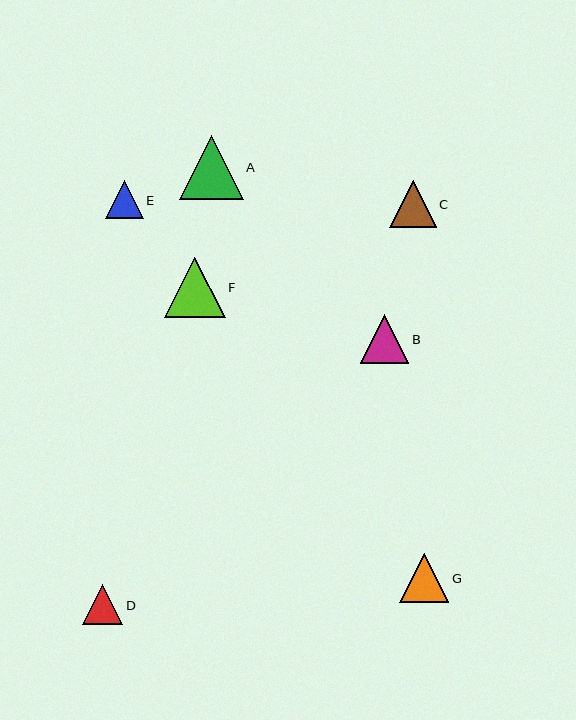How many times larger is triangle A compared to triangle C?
Triangle A is approximately 1.4 times the size of triangle C.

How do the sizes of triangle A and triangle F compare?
Triangle A and triangle F are approximately the same size.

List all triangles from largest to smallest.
From largest to smallest: A, F, G, B, C, D, E.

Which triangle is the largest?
Triangle A is the largest with a size of approximately 64 pixels.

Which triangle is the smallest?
Triangle E is the smallest with a size of approximately 38 pixels.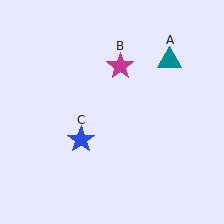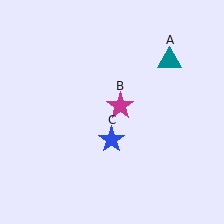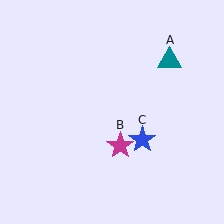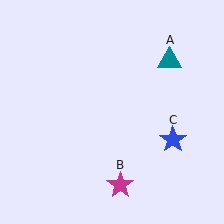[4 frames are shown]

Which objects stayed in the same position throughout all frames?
Teal triangle (object A) remained stationary.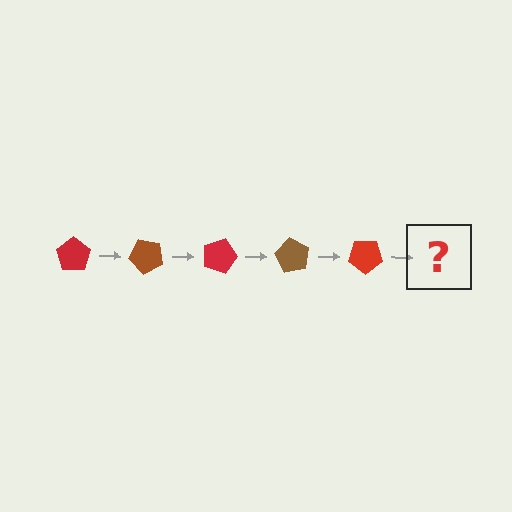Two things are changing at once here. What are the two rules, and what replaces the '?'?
The two rules are that it rotates 45 degrees each step and the color cycles through red and brown. The '?' should be a brown pentagon, rotated 225 degrees from the start.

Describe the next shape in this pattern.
It should be a brown pentagon, rotated 225 degrees from the start.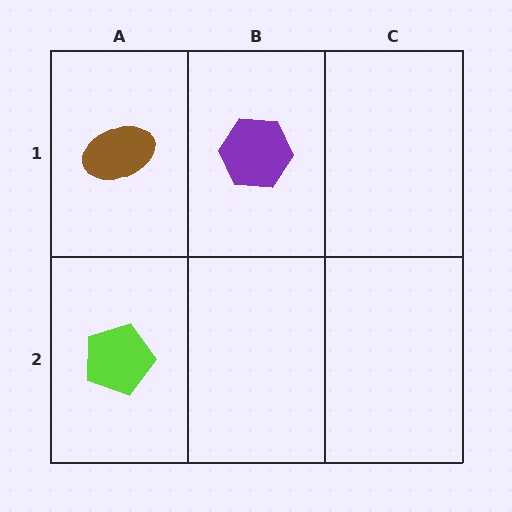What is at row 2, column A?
A lime pentagon.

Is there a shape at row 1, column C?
No, that cell is empty.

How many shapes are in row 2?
1 shape.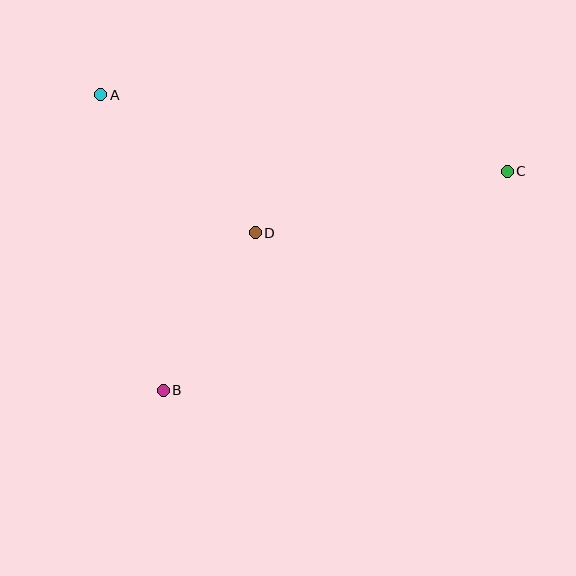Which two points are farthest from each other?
Points A and C are farthest from each other.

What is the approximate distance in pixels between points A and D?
The distance between A and D is approximately 207 pixels.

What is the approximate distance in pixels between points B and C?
The distance between B and C is approximately 408 pixels.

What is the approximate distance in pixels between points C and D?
The distance between C and D is approximately 259 pixels.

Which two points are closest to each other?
Points B and D are closest to each other.